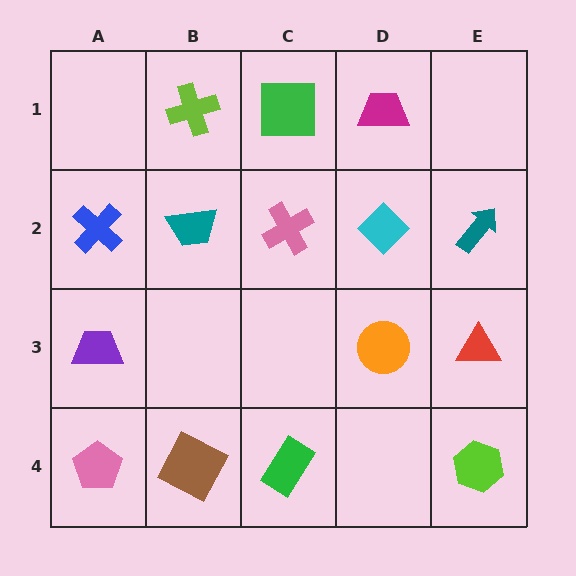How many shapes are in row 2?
5 shapes.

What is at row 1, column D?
A magenta trapezoid.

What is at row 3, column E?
A red triangle.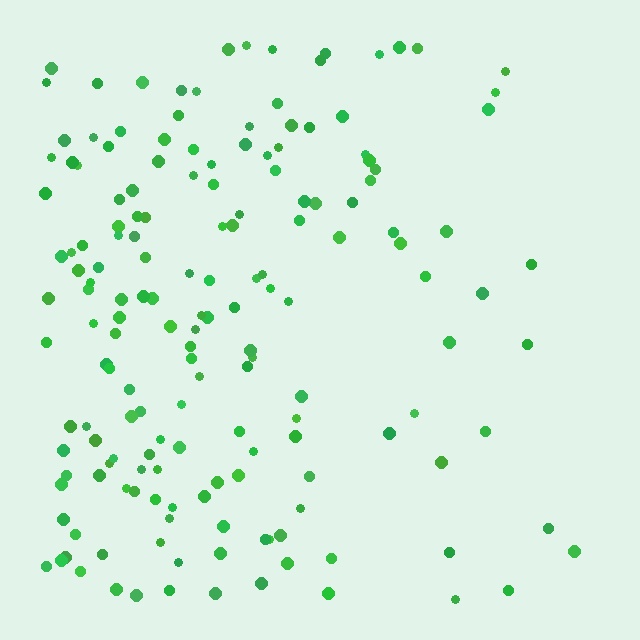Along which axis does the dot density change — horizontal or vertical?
Horizontal.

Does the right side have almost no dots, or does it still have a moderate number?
Still a moderate number, just noticeably fewer than the left.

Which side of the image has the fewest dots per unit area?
The right.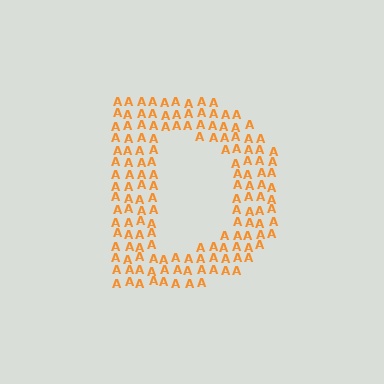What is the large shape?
The large shape is the letter D.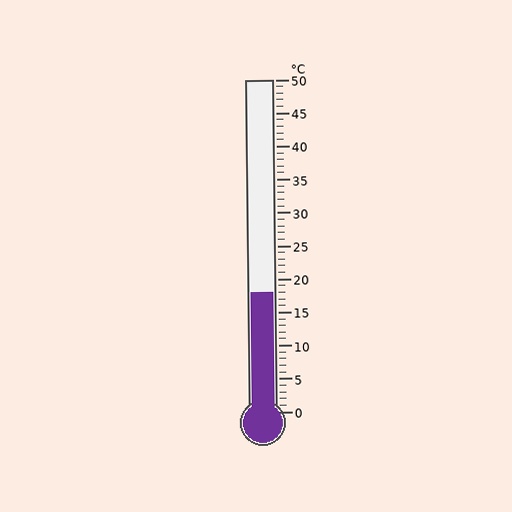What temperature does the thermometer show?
The thermometer shows approximately 18°C.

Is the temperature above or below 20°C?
The temperature is below 20°C.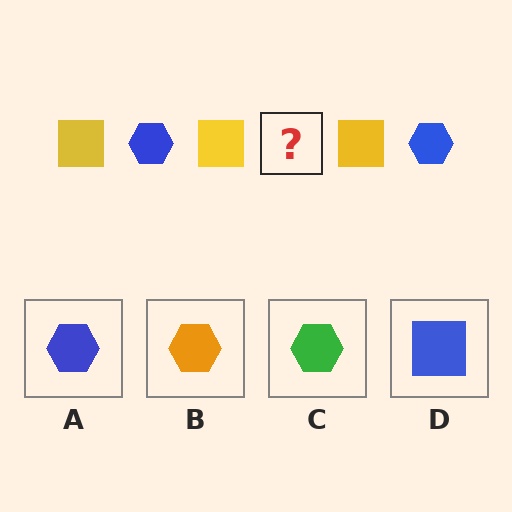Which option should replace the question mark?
Option A.